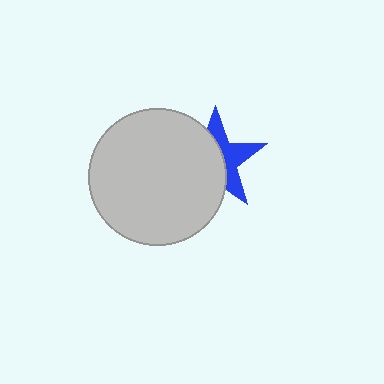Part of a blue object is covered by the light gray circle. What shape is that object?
It is a star.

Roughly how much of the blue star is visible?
A small part of it is visible (roughly 43%).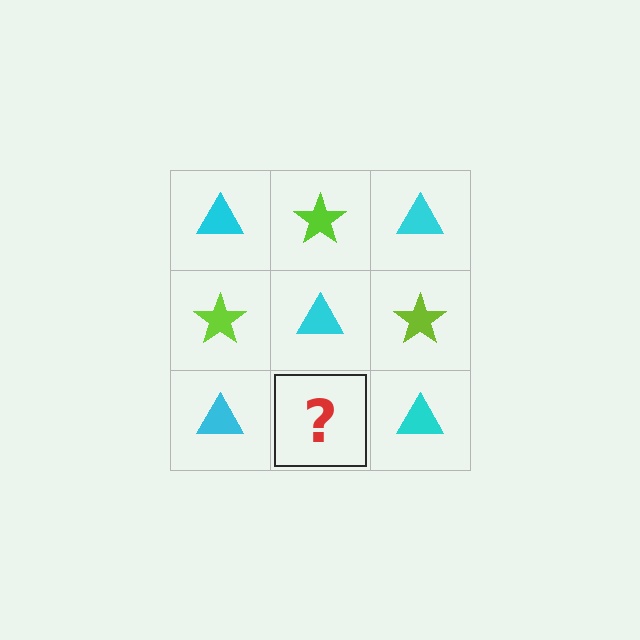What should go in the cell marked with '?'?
The missing cell should contain a lime star.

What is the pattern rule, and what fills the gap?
The rule is that it alternates cyan triangle and lime star in a checkerboard pattern. The gap should be filled with a lime star.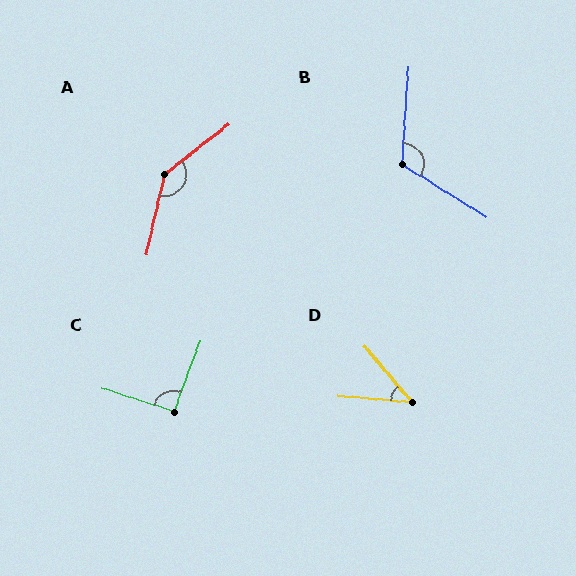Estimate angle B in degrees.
Approximately 118 degrees.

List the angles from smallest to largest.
D (45°), C (93°), B (118°), A (141°).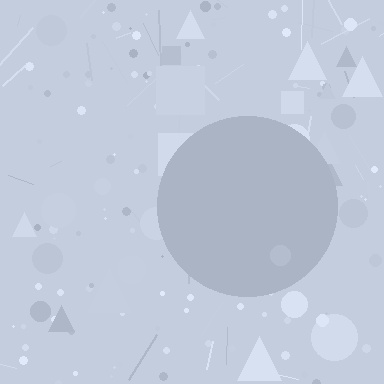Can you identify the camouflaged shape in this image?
The camouflaged shape is a circle.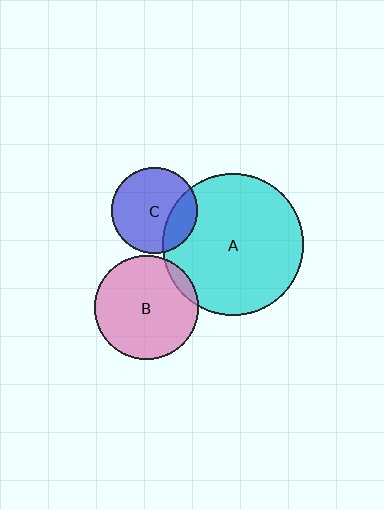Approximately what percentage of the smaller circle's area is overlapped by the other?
Approximately 25%.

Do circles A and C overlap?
Yes.